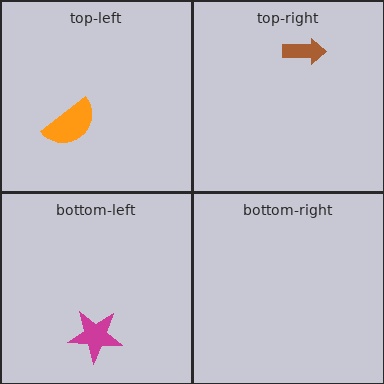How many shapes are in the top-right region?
1.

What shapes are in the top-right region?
The brown arrow.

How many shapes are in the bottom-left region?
1.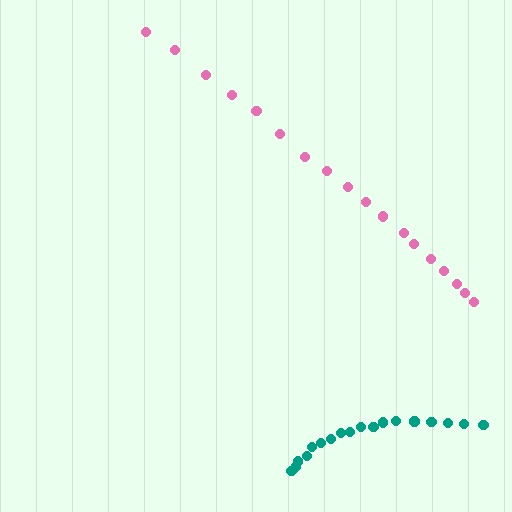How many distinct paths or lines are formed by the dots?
There are 2 distinct paths.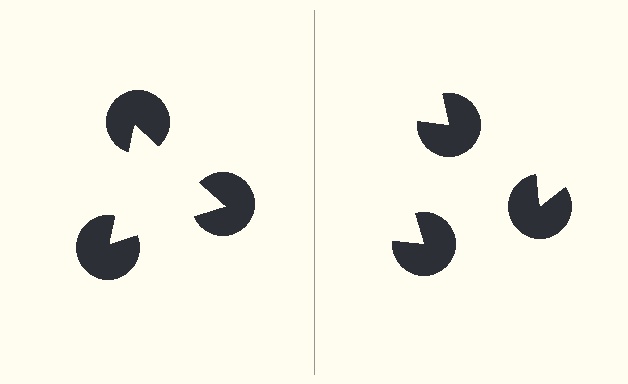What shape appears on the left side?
An illusory triangle.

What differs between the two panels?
The pac-man discs are positioned identically on both sides; only the wedge orientations differ. On the left they align to a triangle; on the right they are misaligned.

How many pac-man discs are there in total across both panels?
6 — 3 on each side.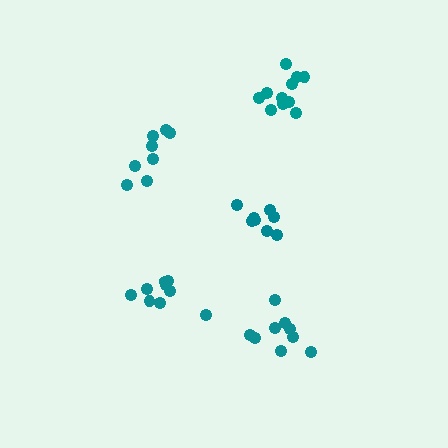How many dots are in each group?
Group 1: 8 dots, Group 2: 8 dots, Group 3: 12 dots, Group 4: 10 dots, Group 5: 8 dots (46 total).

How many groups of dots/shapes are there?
There are 5 groups.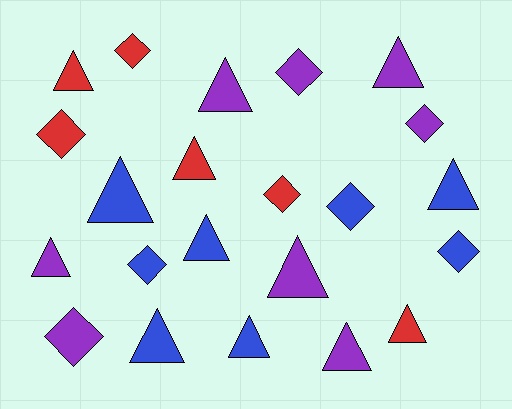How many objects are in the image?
There are 22 objects.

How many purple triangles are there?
There are 5 purple triangles.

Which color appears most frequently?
Purple, with 8 objects.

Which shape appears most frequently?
Triangle, with 13 objects.